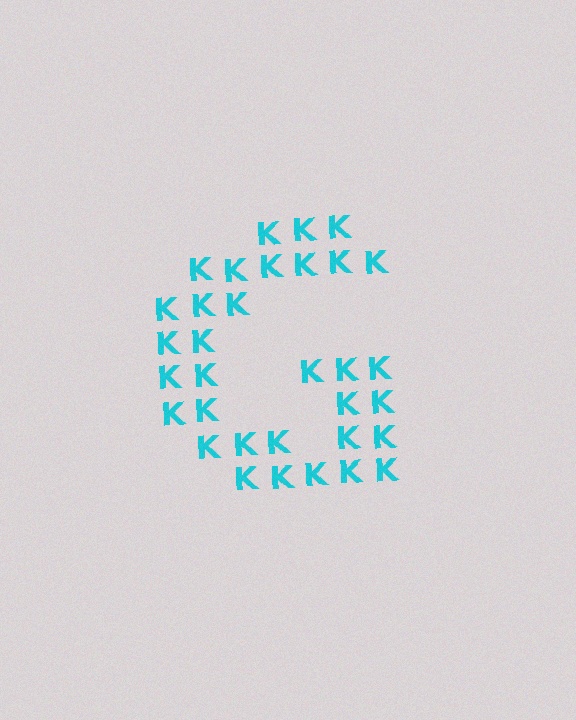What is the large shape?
The large shape is the letter G.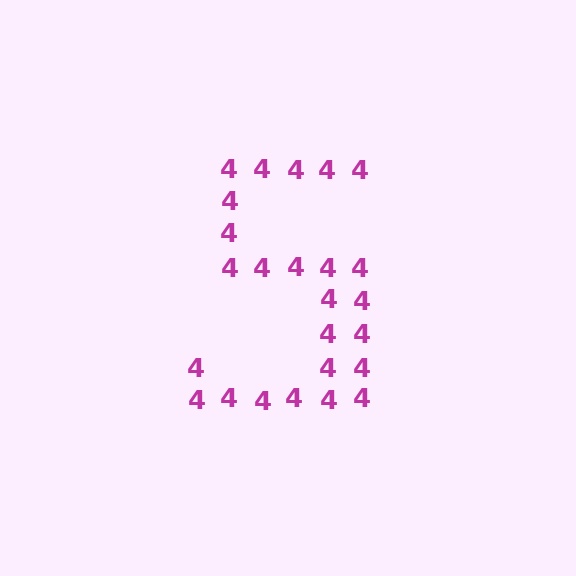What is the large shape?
The large shape is the digit 5.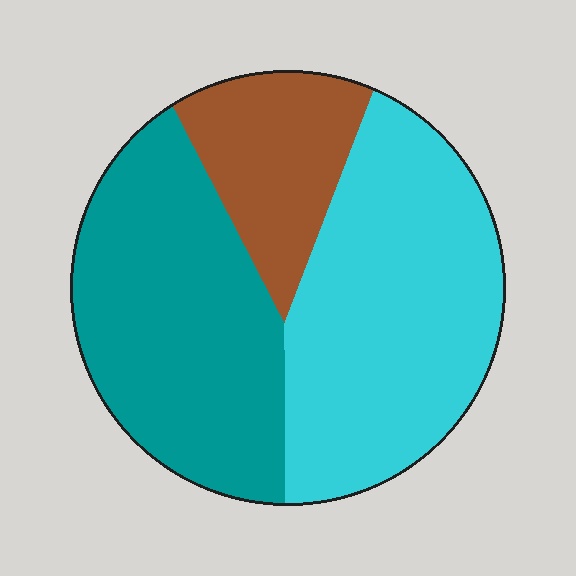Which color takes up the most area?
Cyan, at roughly 45%.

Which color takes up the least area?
Brown, at roughly 20%.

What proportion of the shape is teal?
Teal takes up about two fifths (2/5) of the shape.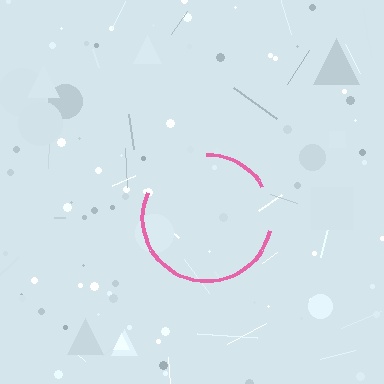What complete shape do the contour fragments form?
The contour fragments form a circle.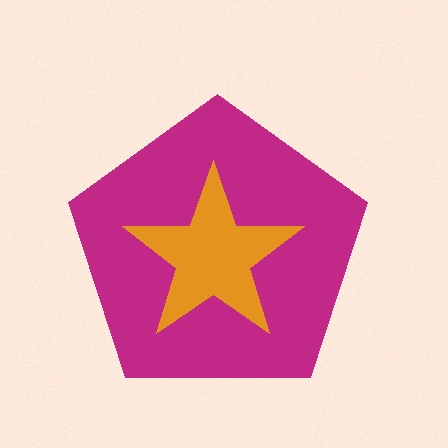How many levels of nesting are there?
2.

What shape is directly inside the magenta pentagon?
The orange star.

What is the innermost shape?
The orange star.